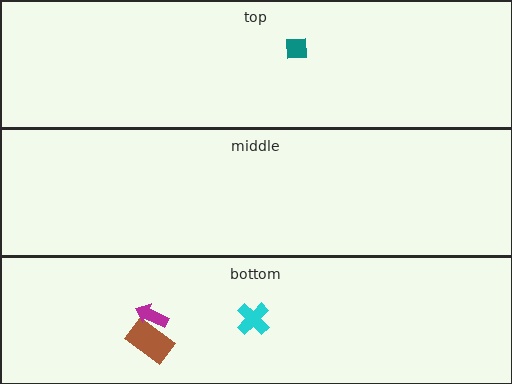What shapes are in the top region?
The teal square.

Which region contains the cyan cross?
The bottom region.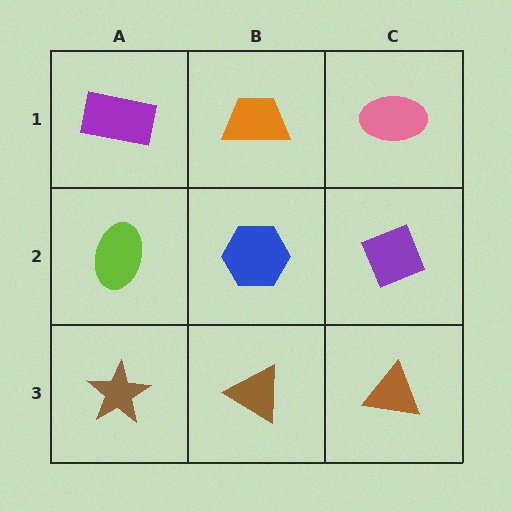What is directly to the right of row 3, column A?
A brown triangle.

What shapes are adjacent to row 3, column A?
A lime ellipse (row 2, column A), a brown triangle (row 3, column B).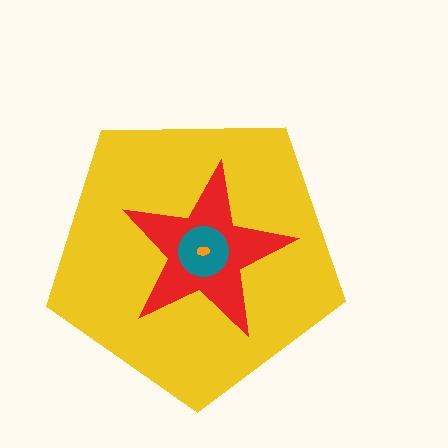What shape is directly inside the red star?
The teal circle.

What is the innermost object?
The orange ellipse.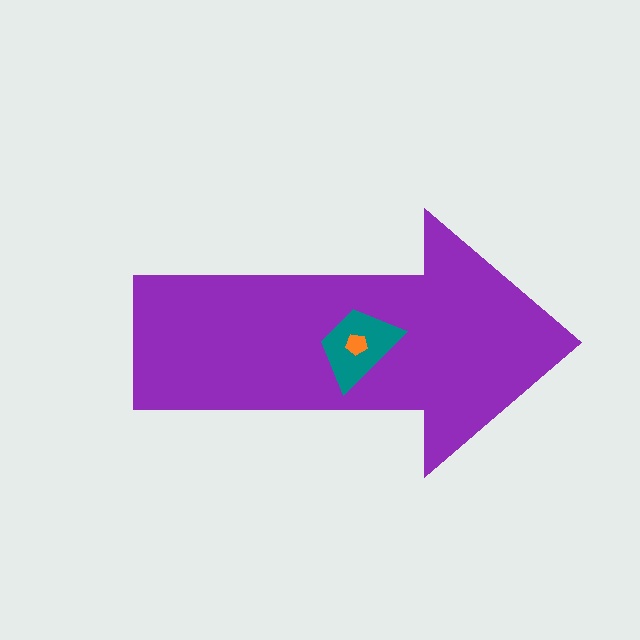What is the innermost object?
The orange pentagon.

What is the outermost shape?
The purple arrow.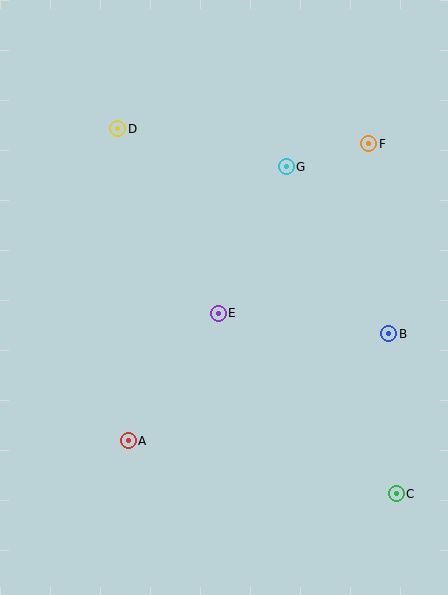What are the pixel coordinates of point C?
Point C is at (396, 494).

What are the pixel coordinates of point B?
Point B is at (389, 334).